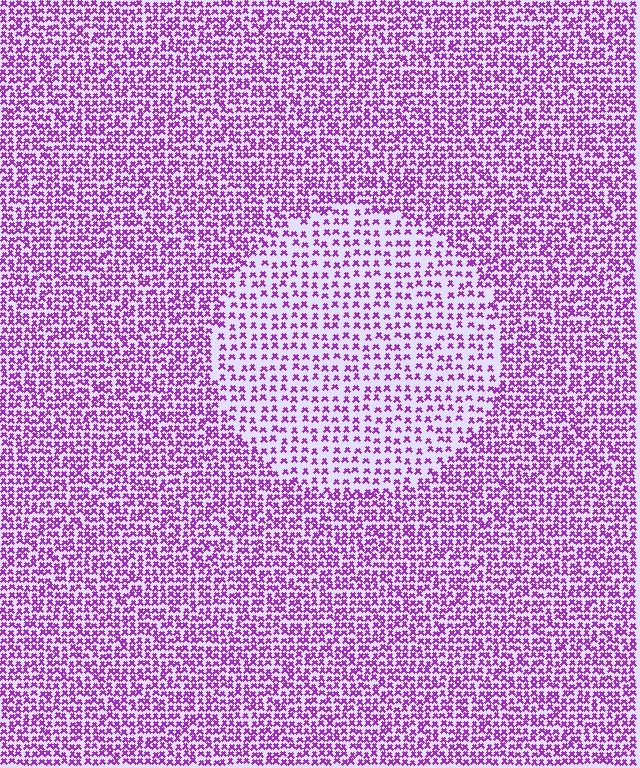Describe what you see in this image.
The image contains small purple elements arranged at two different densities. A circle-shaped region is visible where the elements are less densely packed than the surrounding area.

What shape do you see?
I see a circle.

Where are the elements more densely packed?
The elements are more densely packed outside the circle boundary.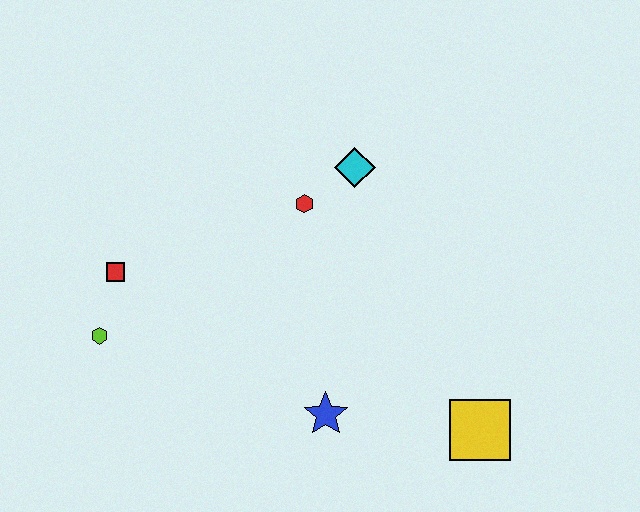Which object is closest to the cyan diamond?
The red hexagon is closest to the cyan diamond.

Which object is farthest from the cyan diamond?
The lime hexagon is farthest from the cyan diamond.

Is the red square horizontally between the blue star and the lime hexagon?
Yes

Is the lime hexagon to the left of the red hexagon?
Yes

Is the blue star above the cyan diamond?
No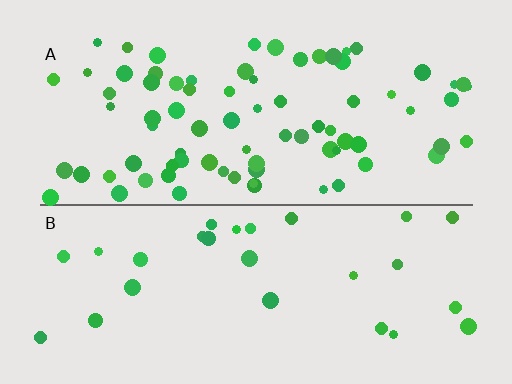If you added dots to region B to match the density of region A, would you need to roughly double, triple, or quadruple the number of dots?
Approximately triple.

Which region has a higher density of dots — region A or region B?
A (the top).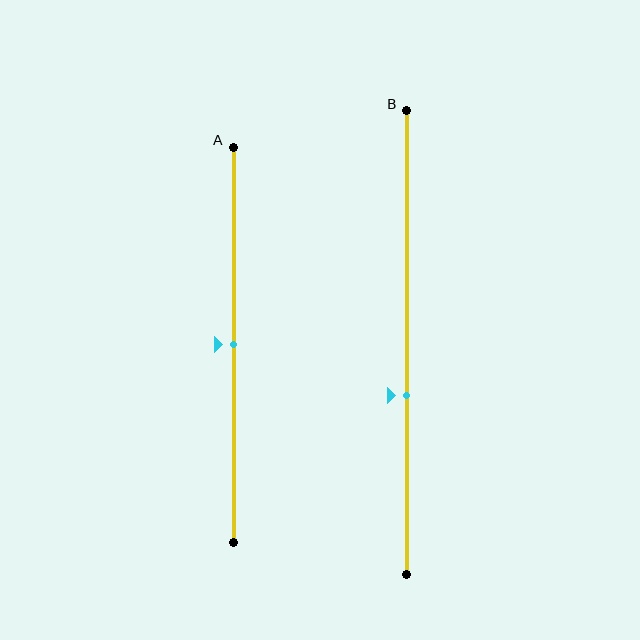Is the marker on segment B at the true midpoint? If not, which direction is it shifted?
No, the marker on segment B is shifted downward by about 11% of the segment length.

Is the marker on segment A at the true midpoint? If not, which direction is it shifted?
Yes, the marker on segment A is at the true midpoint.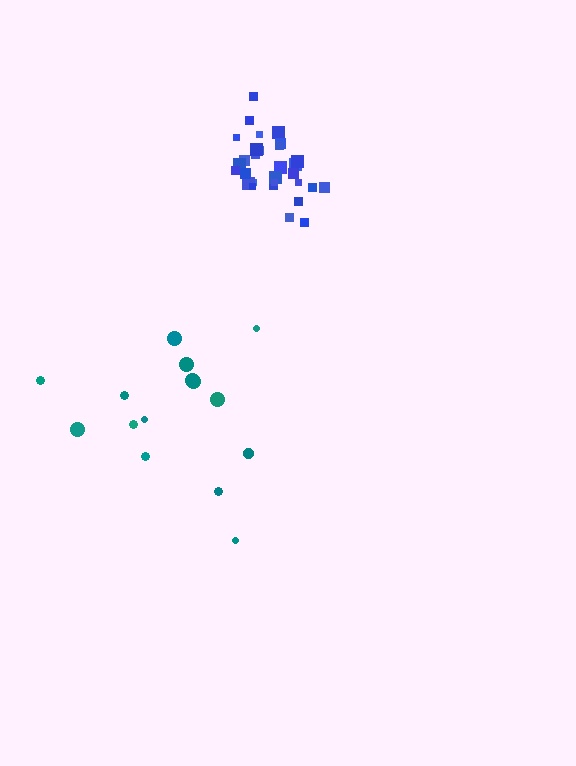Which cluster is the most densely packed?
Blue.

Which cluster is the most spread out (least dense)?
Teal.